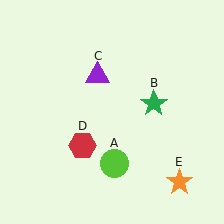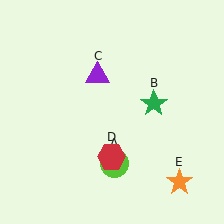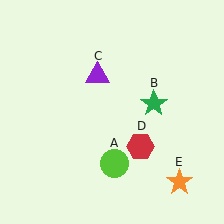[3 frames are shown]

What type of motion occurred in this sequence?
The red hexagon (object D) rotated counterclockwise around the center of the scene.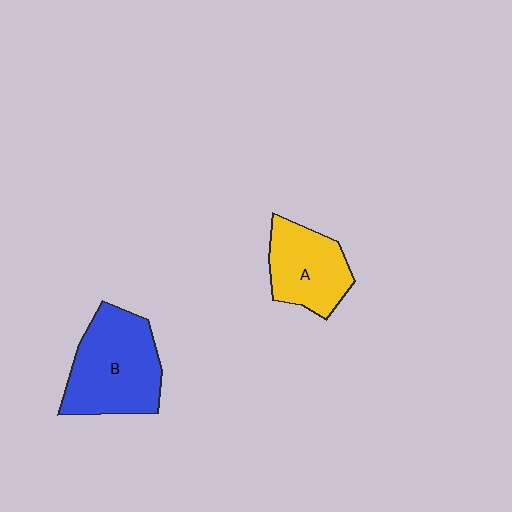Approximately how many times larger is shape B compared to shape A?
Approximately 1.4 times.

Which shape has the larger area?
Shape B (blue).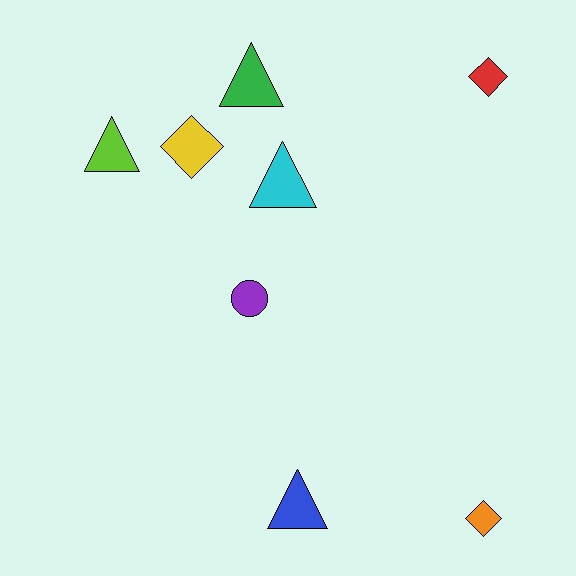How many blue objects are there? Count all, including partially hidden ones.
There is 1 blue object.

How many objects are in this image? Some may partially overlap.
There are 8 objects.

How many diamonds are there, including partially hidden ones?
There are 3 diamonds.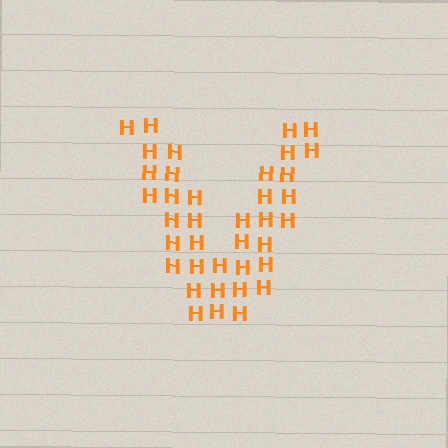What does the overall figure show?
The overall figure shows the letter V.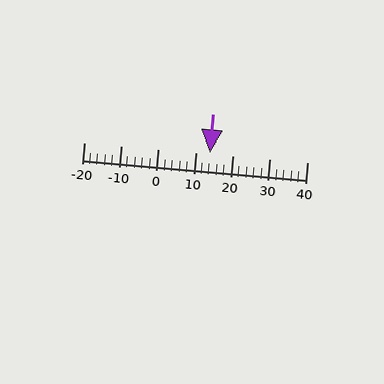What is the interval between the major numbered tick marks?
The major tick marks are spaced 10 units apart.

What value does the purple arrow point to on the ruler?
The purple arrow points to approximately 14.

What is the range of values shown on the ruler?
The ruler shows values from -20 to 40.